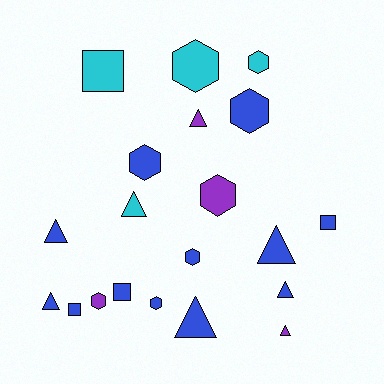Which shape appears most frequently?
Hexagon, with 8 objects.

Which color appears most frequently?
Blue, with 12 objects.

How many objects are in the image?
There are 20 objects.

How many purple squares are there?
There are no purple squares.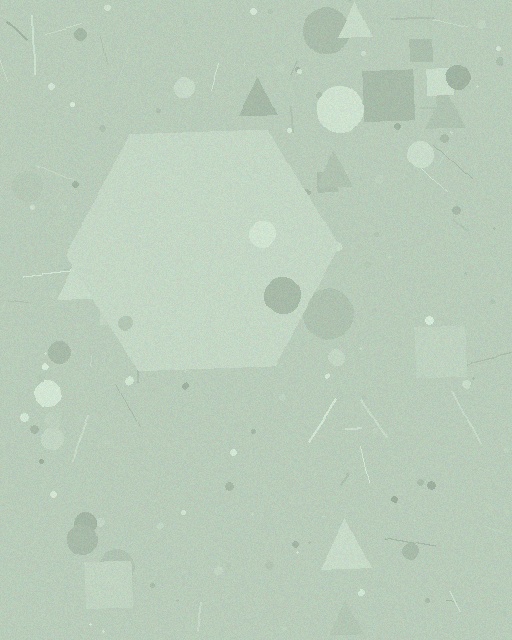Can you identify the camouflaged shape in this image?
The camouflaged shape is a hexagon.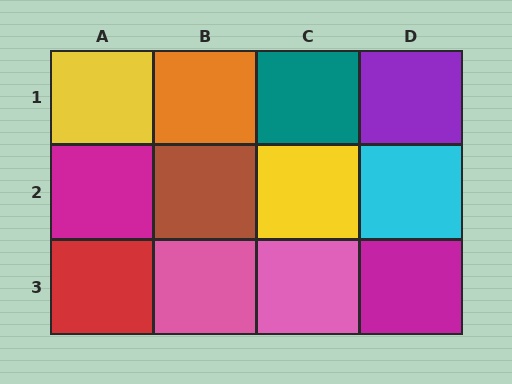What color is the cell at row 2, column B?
Brown.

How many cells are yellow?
2 cells are yellow.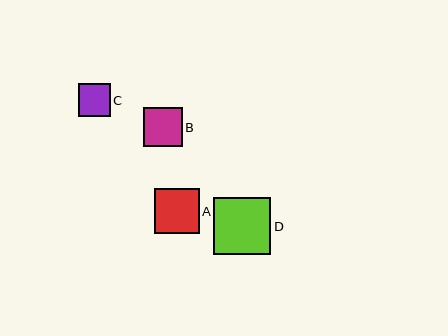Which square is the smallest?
Square C is the smallest with a size of approximately 32 pixels.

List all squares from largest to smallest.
From largest to smallest: D, A, B, C.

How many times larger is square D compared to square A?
Square D is approximately 1.3 times the size of square A.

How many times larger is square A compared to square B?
Square A is approximately 1.1 times the size of square B.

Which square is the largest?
Square D is the largest with a size of approximately 57 pixels.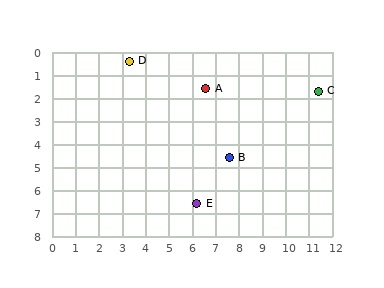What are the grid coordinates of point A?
Point A is at approximately (6.6, 1.6).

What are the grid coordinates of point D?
Point D is at approximately (3.3, 0.4).